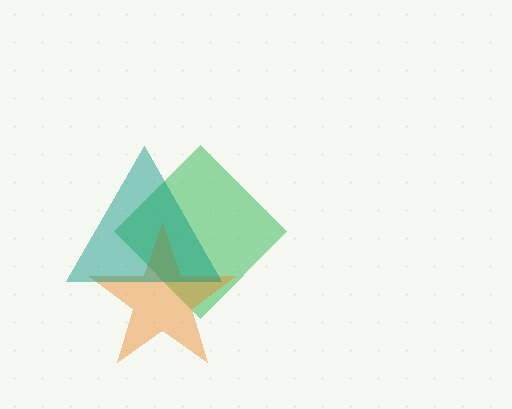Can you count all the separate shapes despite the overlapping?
Yes, there are 3 separate shapes.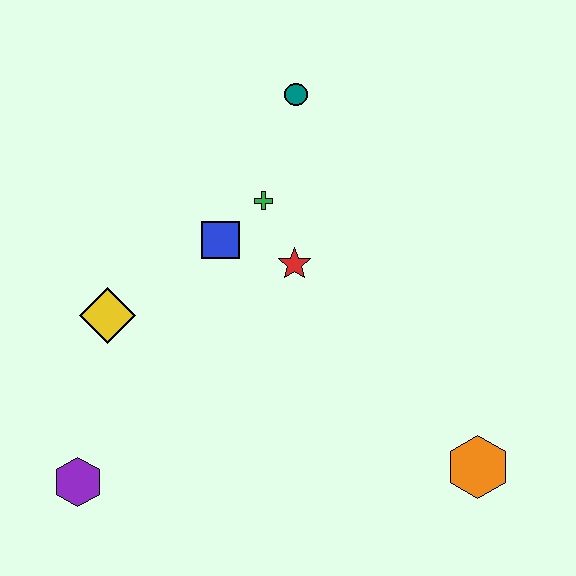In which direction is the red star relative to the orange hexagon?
The red star is above the orange hexagon.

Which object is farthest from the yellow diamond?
The orange hexagon is farthest from the yellow diamond.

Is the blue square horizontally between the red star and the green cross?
No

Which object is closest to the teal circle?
The green cross is closest to the teal circle.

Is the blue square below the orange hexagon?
No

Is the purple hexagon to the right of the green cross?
No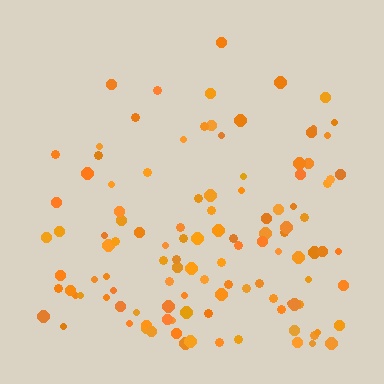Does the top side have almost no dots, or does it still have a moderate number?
Still a moderate number, just noticeably fewer than the bottom.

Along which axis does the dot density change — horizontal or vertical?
Vertical.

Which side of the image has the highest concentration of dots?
The bottom.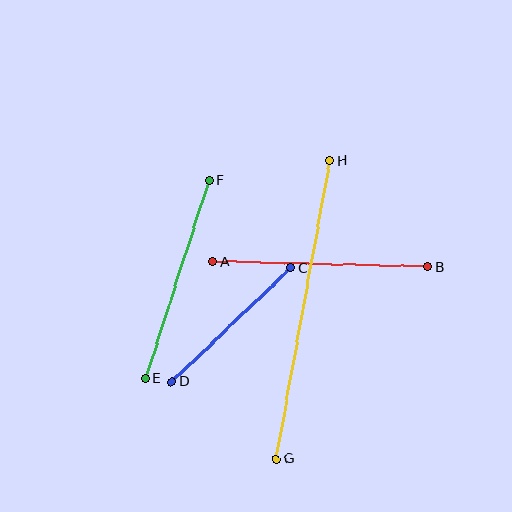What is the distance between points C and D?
The distance is approximately 164 pixels.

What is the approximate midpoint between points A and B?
The midpoint is at approximately (321, 264) pixels.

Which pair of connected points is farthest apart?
Points G and H are farthest apart.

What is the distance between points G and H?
The distance is approximately 303 pixels.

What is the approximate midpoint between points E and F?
The midpoint is at approximately (177, 279) pixels.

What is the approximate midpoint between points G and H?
The midpoint is at approximately (303, 310) pixels.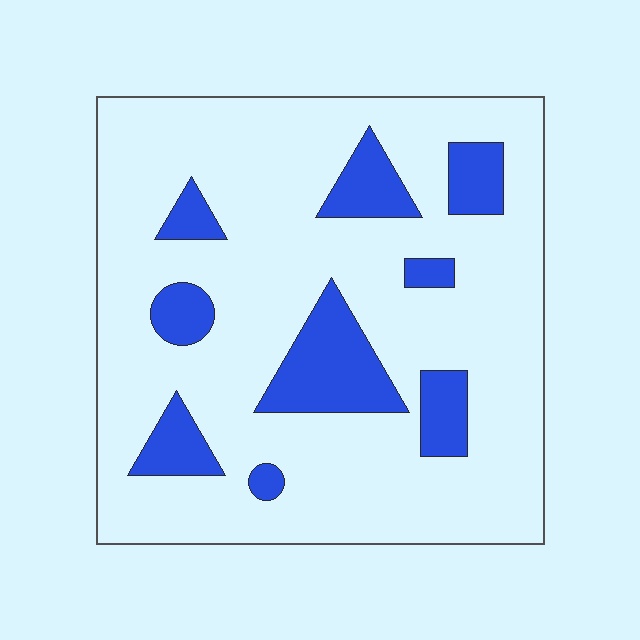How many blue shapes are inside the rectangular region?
9.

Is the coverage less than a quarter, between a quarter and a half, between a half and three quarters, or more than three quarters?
Less than a quarter.